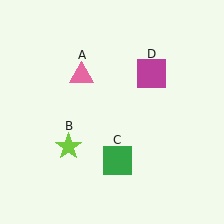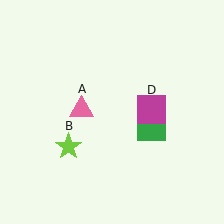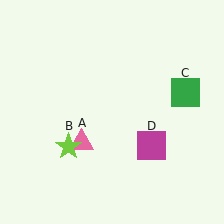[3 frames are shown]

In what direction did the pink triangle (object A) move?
The pink triangle (object A) moved down.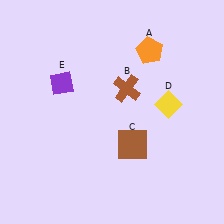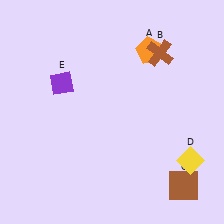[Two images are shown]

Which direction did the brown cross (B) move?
The brown cross (B) moved up.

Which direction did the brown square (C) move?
The brown square (C) moved right.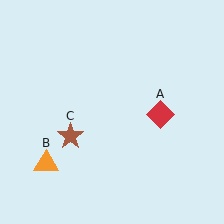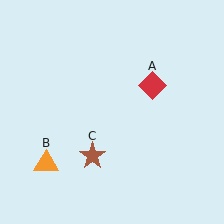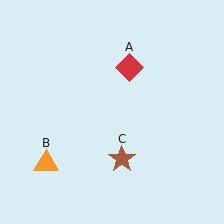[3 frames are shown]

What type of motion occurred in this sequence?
The red diamond (object A), brown star (object C) rotated counterclockwise around the center of the scene.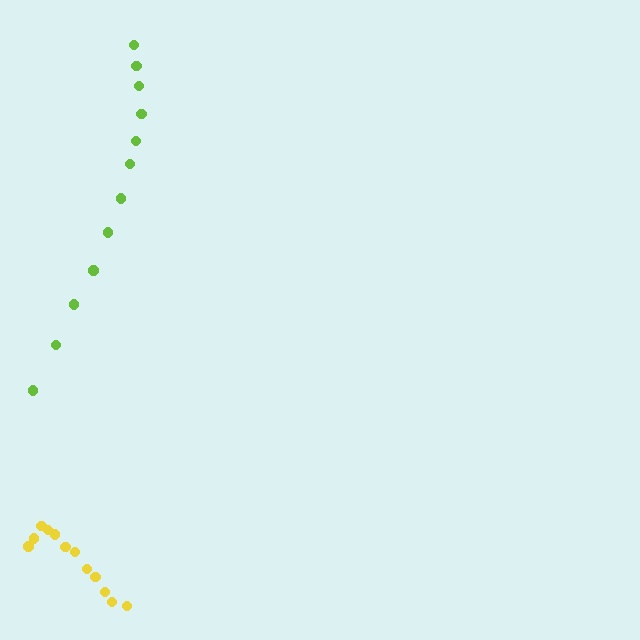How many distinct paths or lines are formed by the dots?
There are 2 distinct paths.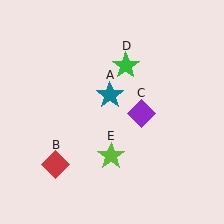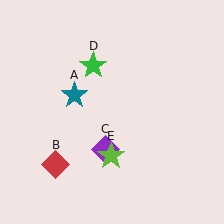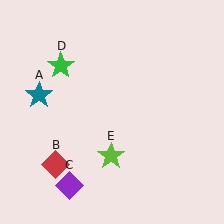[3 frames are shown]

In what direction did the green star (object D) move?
The green star (object D) moved left.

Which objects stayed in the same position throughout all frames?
Red diamond (object B) and lime star (object E) remained stationary.